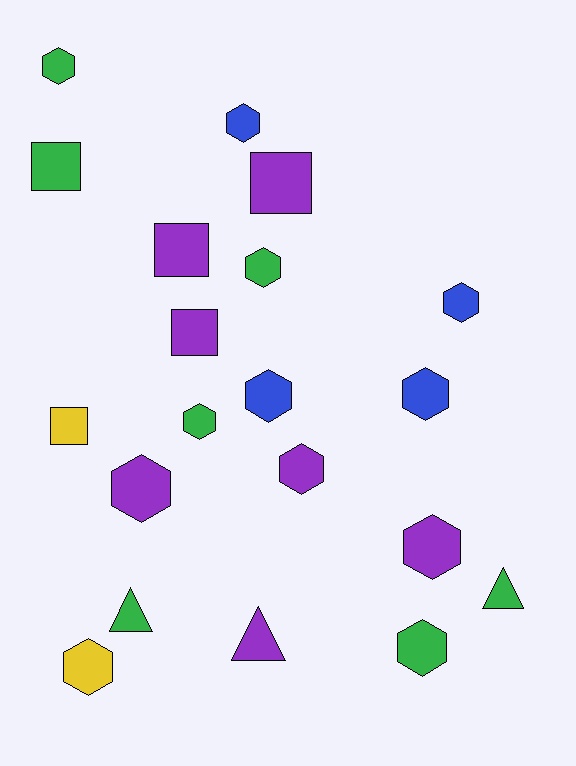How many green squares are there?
There is 1 green square.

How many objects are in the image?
There are 20 objects.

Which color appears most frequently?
Purple, with 7 objects.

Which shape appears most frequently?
Hexagon, with 12 objects.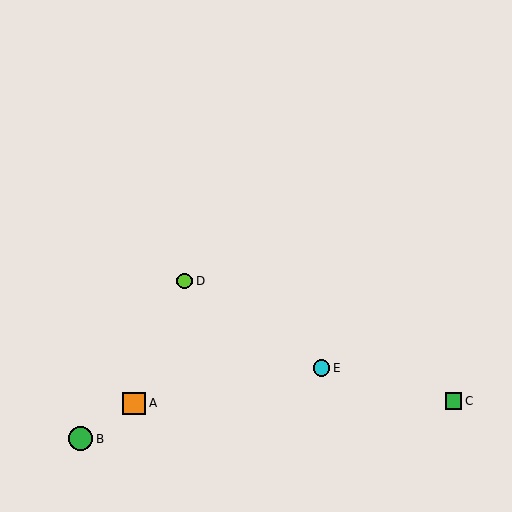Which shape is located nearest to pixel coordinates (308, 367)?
The cyan circle (labeled E) at (322, 368) is nearest to that location.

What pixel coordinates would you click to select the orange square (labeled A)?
Click at (134, 403) to select the orange square A.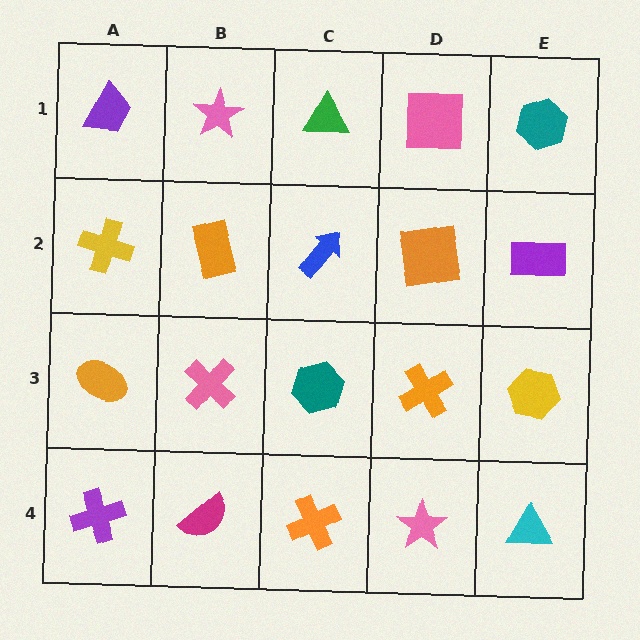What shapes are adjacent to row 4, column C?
A teal hexagon (row 3, column C), a magenta semicircle (row 4, column B), a pink star (row 4, column D).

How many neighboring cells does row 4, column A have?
2.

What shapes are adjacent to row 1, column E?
A purple rectangle (row 2, column E), a pink square (row 1, column D).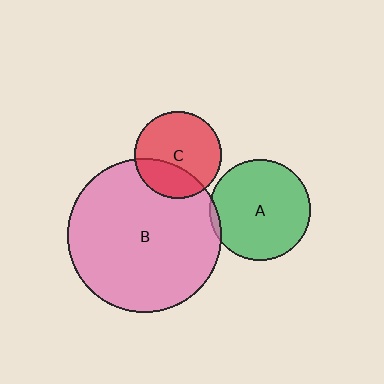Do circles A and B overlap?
Yes.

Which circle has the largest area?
Circle B (pink).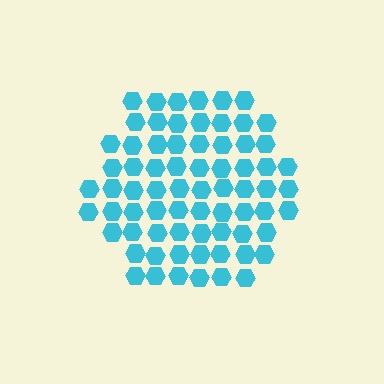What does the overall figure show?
The overall figure shows a hexagon.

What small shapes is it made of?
It is made of small hexagons.